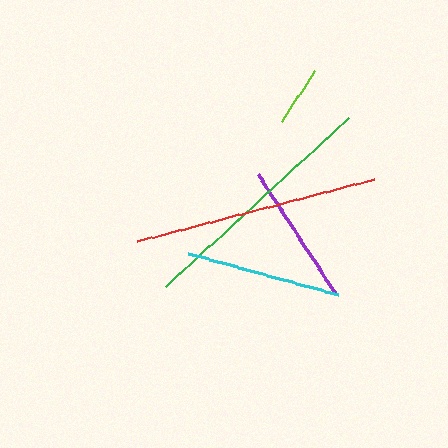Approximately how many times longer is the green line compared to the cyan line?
The green line is approximately 1.6 times the length of the cyan line.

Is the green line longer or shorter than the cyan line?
The green line is longer than the cyan line.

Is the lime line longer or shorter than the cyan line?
The cyan line is longer than the lime line.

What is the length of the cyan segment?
The cyan segment is approximately 155 pixels long.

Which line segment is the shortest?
The lime line is the shortest at approximately 61 pixels.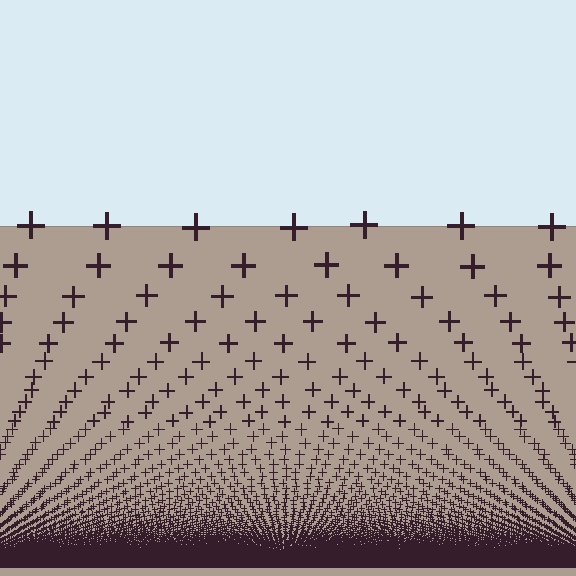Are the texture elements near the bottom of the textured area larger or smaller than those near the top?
Smaller. The gradient is inverted — elements near the bottom are smaller and denser.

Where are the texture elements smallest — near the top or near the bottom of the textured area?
Near the bottom.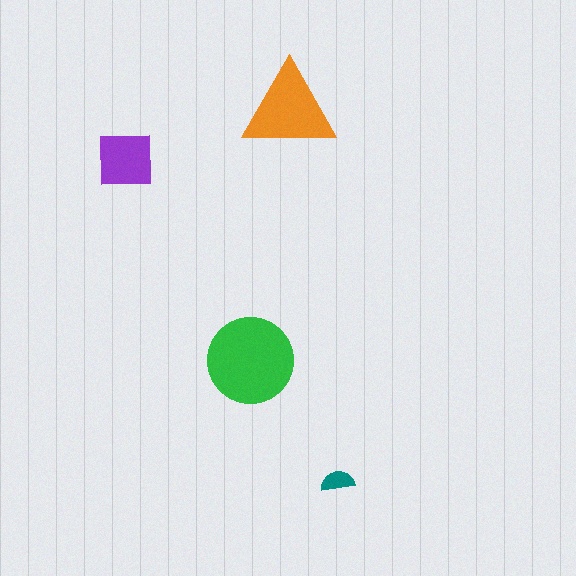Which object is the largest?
The green circle.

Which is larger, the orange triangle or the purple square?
The orange triangle.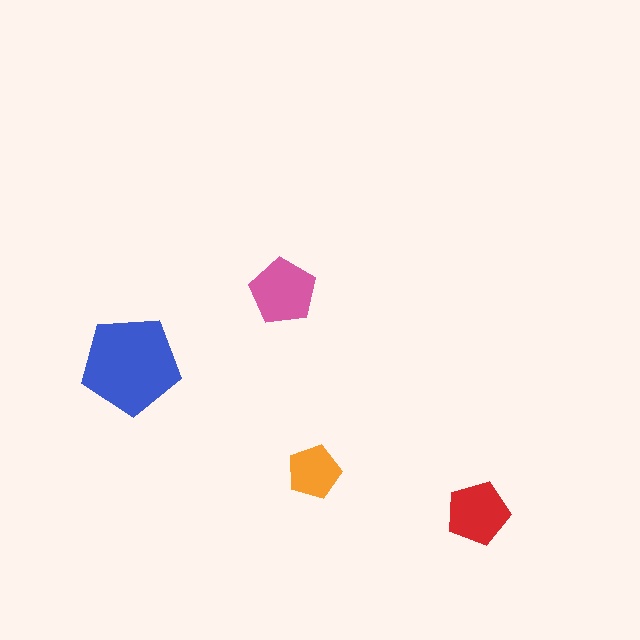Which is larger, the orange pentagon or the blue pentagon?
The blue one.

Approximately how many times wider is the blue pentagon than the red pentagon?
About 1.5 times wider.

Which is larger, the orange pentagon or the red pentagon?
The red one.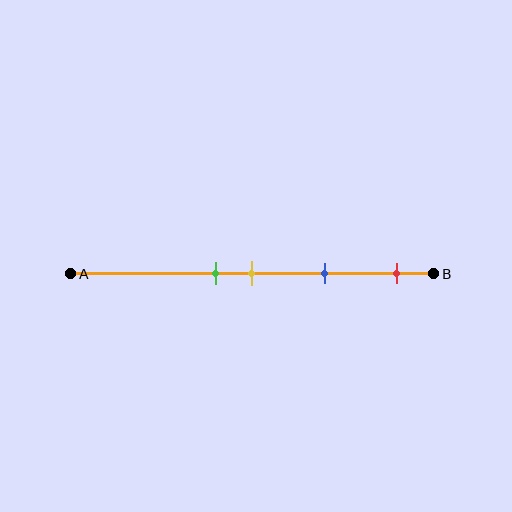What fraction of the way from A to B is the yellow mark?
The yellow mark is approximately 50% (0.5) of the way from A to B.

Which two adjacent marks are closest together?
The green and yellow marks are the closest adjacent pair.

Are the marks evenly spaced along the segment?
No, the marks are not evenly spaced.